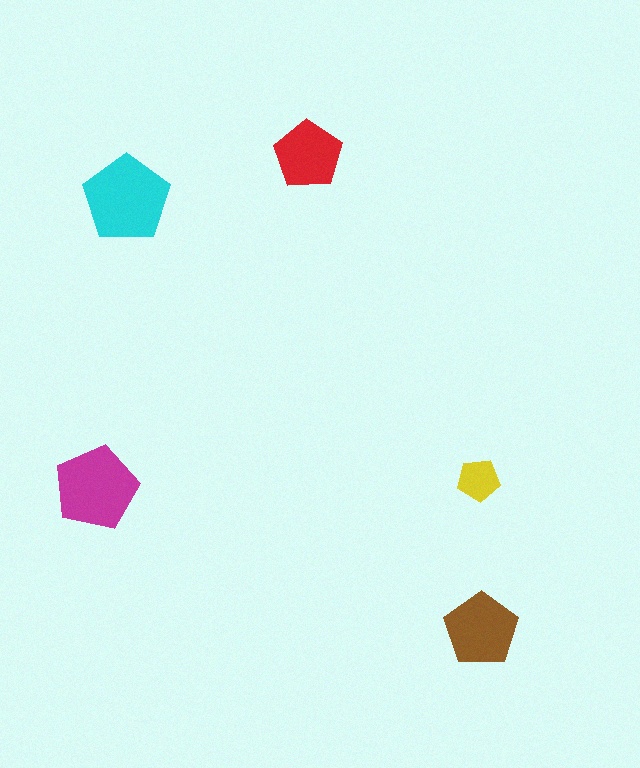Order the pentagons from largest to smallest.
the cyan one, the magenta one, the brown one, the red one, the yellow one.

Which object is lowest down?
The brown pentagon is bottommost.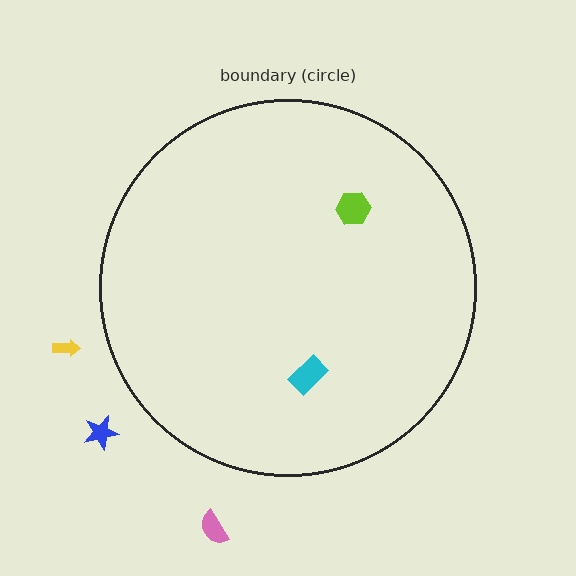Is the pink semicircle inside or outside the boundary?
Outside.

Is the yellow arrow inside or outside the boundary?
Outside.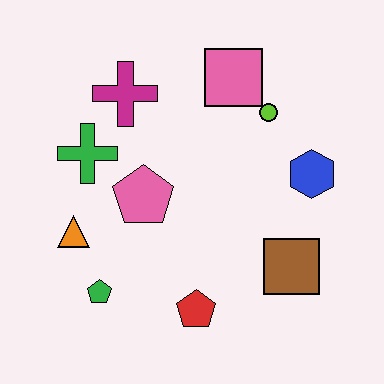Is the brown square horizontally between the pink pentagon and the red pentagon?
No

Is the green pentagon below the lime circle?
Yes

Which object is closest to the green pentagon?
The orange triangle is closest to the green pentagon.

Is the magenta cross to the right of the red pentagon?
No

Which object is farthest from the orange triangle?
The blue hexagon is farthest from the orange triangle.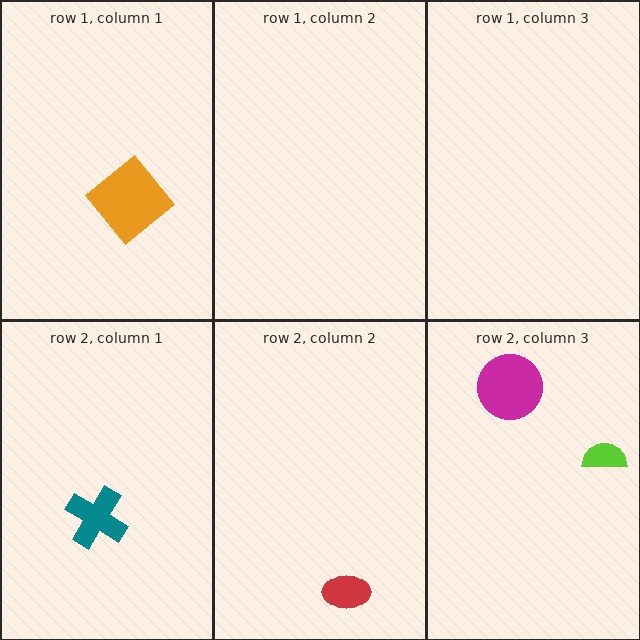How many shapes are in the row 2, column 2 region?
1.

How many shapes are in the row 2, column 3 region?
2.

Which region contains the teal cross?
The row 2, column 1 region.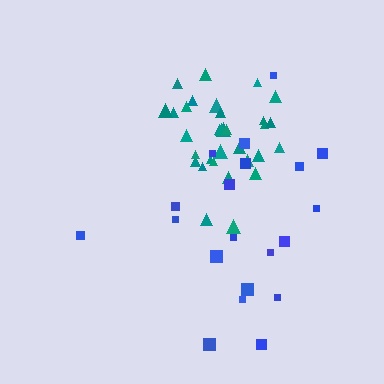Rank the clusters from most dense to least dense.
teal, blue.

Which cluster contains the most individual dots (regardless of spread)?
Teal (32).